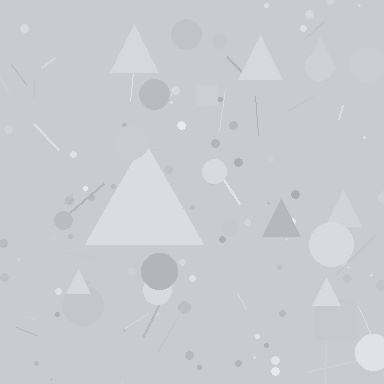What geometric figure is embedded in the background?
A triangle is embedded in the background.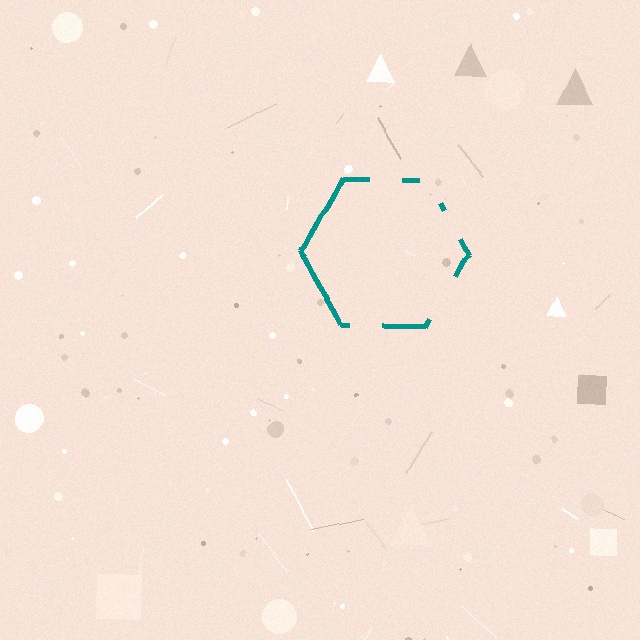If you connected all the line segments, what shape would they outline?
They would outline a hexagon.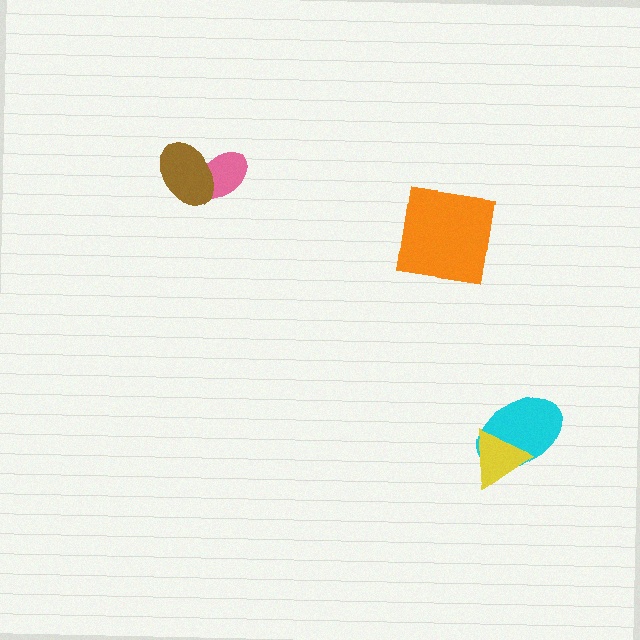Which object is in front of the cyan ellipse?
The yellow triangle is in front of the cyan ellipse.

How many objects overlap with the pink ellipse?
1 object overlaps with the pink ellipse.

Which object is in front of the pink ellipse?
The brown ellipse is in front of the pink ellipse.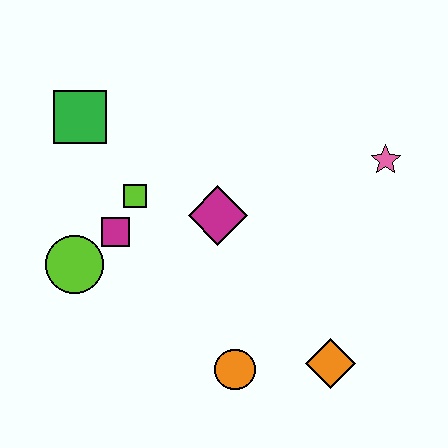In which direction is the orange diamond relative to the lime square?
The orange diamond is to the right of the lime square.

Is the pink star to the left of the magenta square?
No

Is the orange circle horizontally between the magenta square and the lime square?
No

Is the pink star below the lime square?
No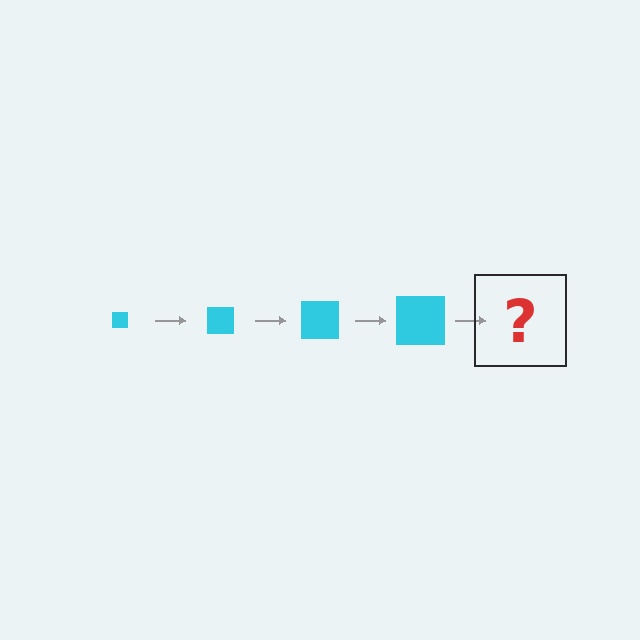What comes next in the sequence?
The next element should be a cyan square, larger than the previous one.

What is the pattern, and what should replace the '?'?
The pattern is that the square gets progressively larger each step. The '?' should be a cyan square, larger than the previous one.